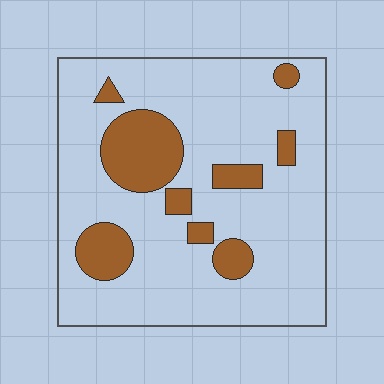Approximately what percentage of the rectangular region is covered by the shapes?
Approximately 20%.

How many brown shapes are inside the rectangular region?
9.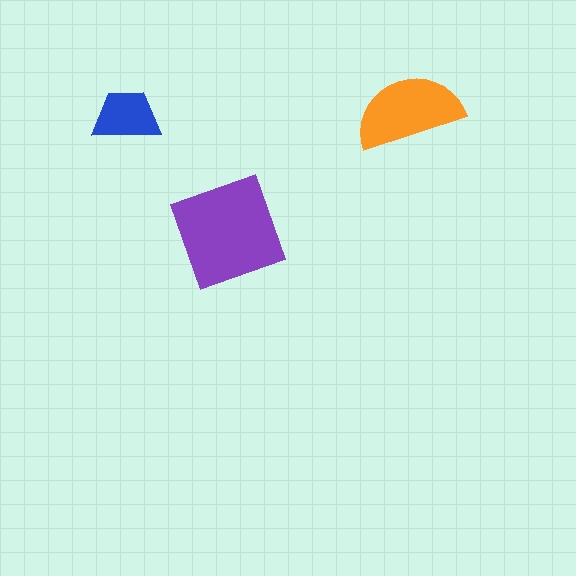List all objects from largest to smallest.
The purple diamond, the orange semicircle, the blue trapezoid.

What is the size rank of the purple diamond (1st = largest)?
1st.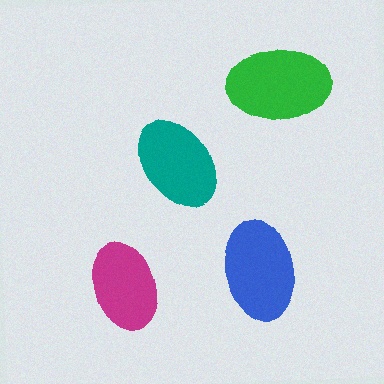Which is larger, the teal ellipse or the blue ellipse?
The blue one.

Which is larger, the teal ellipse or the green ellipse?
The green one.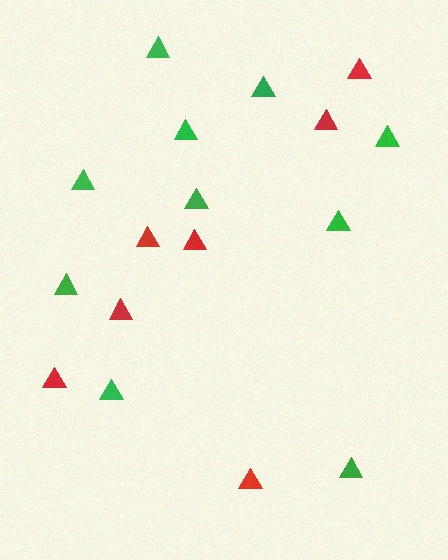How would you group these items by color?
There are 2 groups: one group of red triangles (7) and one group of green triangles (10).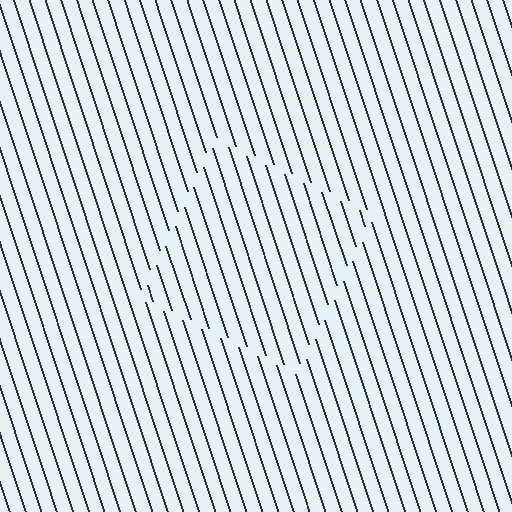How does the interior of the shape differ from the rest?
The interior of the shape contains the same grating, shifted by half a period — the contour is defined by the phase discontinuity where line-ends from the inner and outer gratings abut.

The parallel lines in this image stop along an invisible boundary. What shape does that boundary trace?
An illusory square. The interior of the shape contains the same grating, shifted by half a period — the contour is defined by the phase discontinuity where line-ends from the inner and outer gratings abut.